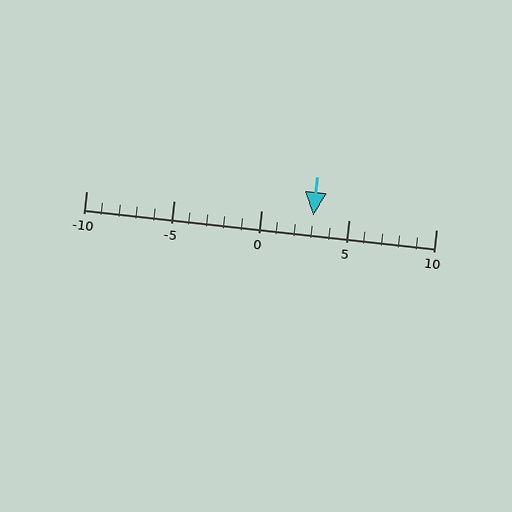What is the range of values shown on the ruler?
The ruler shows values from -10 to 10.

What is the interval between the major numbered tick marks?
The major tick marks are spaced 5 units apart.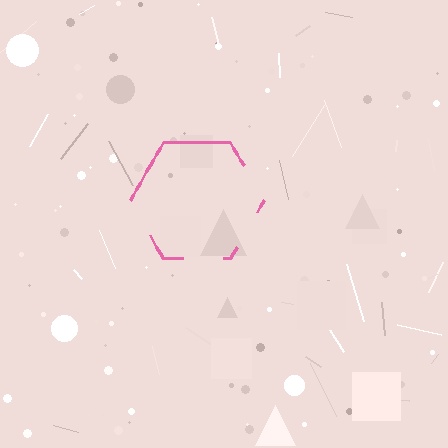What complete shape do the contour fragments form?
The contour fragments form a hexagon.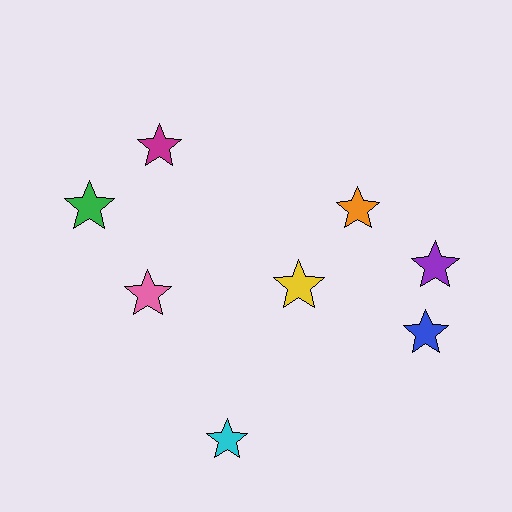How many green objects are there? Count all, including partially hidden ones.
There is 1 green object.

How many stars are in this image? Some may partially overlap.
There are 8 stars.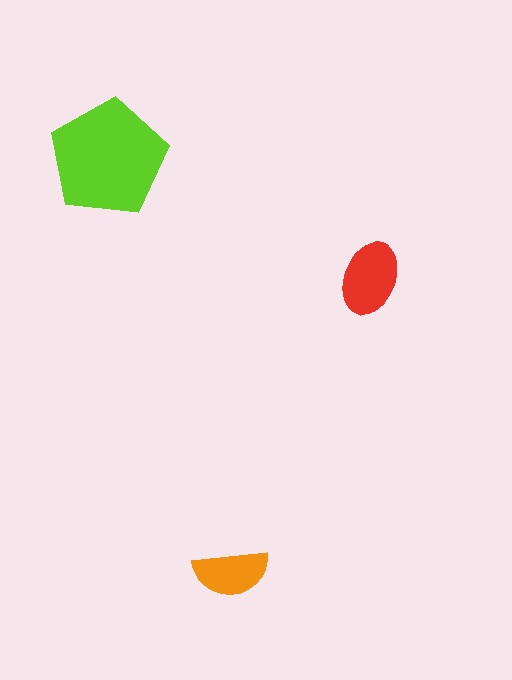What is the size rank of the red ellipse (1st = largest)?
2nd.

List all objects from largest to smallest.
The lime pentagon, the red ellipse, the orange semicircle.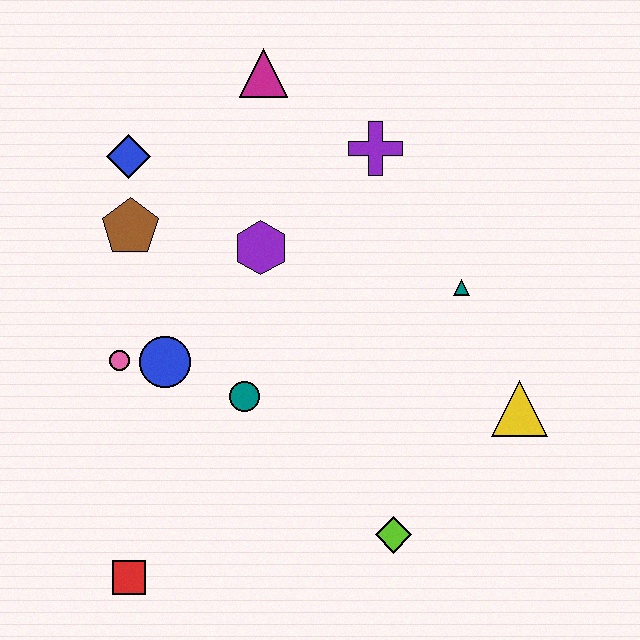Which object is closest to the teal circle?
The blue circle is closest to the teal circle.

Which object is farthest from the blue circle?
The yellow triangle is farthest from the blue circle.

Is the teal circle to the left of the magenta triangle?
Yes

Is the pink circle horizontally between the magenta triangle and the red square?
No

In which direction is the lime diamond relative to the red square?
The lime diamond is to the right of the red square.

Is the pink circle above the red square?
Yes